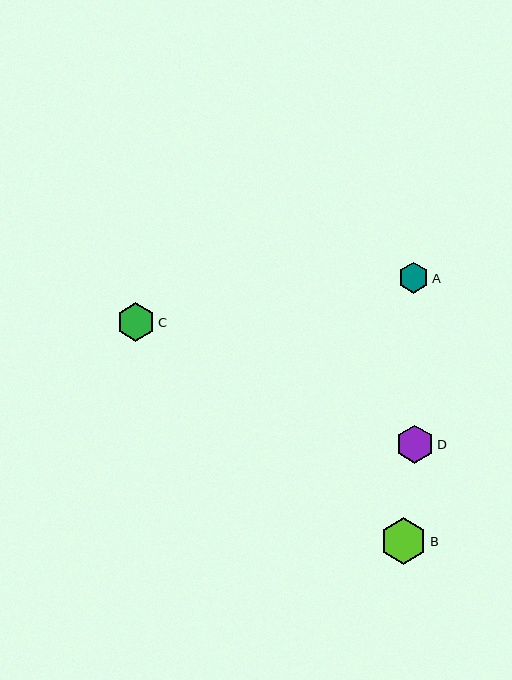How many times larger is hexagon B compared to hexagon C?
Hexagon B is approximately 1.2 times the size of hexagon C.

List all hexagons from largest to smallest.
From largest to smallest: B, C, D, A.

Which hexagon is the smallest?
Hexagon A is the smallest with a size of approximately 31 pixels.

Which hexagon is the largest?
Hexagon B is the largest with a size of approximately 47 pixels.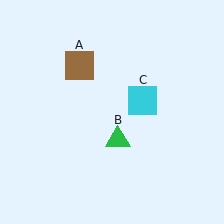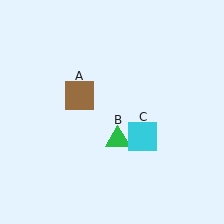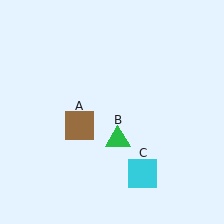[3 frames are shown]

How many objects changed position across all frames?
2 objects changed position: brown square (object A), cyan square (object C).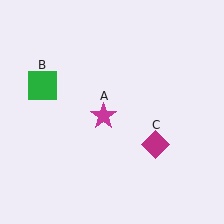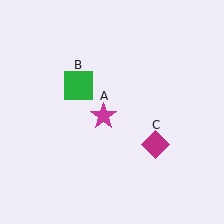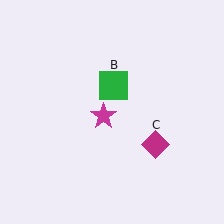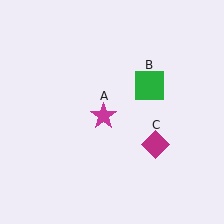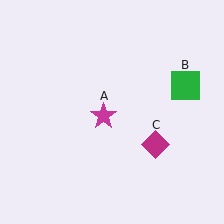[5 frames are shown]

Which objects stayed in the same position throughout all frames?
Magenta star (object A) and magenta diamond (object C) remained stationary.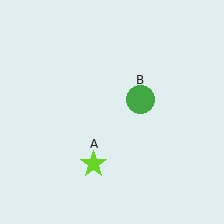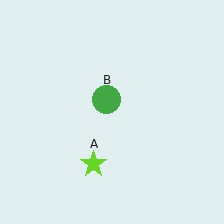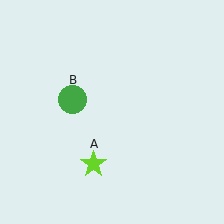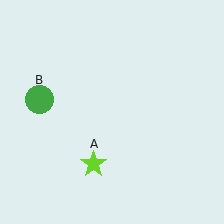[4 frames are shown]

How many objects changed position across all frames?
1 object changed position: green circle (object B).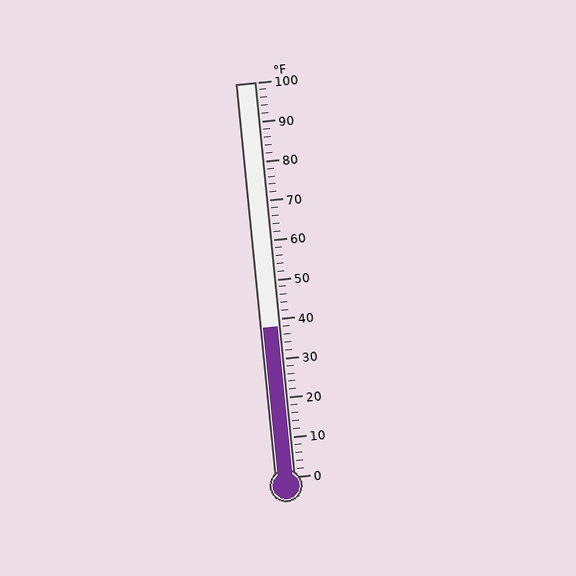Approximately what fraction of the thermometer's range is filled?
The thermometer is filled to approximately 40% of its range.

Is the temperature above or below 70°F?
The temperature is below 70°F.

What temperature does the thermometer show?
The thermometer shows approximately 38°F.